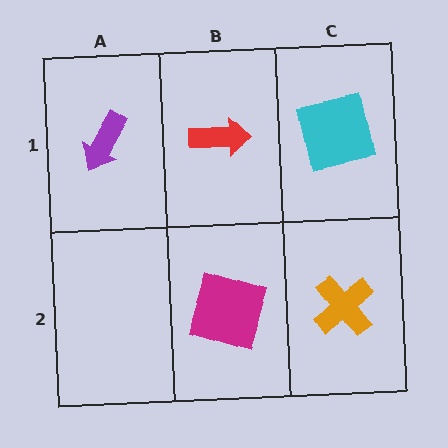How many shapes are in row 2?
2 shapes.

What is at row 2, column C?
An orange cross.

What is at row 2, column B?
A magenta square.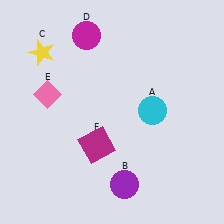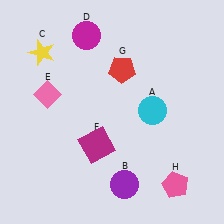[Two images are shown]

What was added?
A red pentagon (G), a pink pentagon (H) were added in Image 2.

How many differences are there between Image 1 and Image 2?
There are 2 differences between the two images.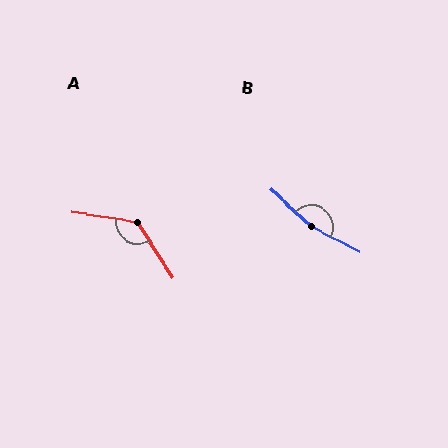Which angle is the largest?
B, at approximately 165 degrees.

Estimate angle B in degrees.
Approximately 165 degrees.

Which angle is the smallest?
A, at approximately 131 degrees.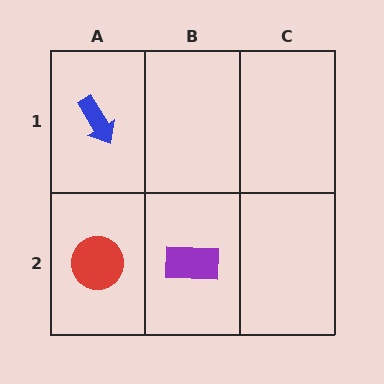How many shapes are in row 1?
1 shape.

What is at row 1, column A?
A blue arrow.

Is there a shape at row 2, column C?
No, that cell is empty.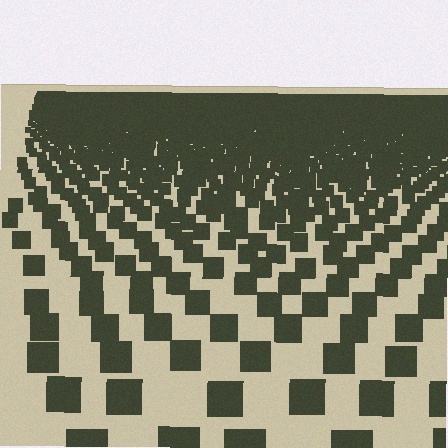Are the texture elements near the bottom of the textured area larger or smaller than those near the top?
Larger. Near the bottom, elements are closer to the viewer and appear at a bigger on-screen size.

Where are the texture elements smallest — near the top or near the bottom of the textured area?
Near the top.